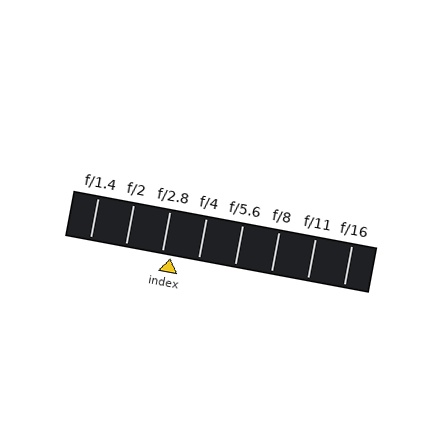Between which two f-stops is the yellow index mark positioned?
The index mark is between f/2.8 and f/4.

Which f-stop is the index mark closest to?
The index mark is closest to f/2.8.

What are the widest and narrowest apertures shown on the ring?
The widest aperture shown is f/1.4 and the narrowest is f/16.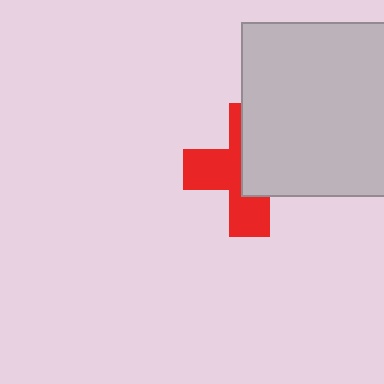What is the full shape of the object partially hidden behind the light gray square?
The partially hidden object is a red cross.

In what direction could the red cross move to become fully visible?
The red cross could move left. That would shift it out from behind the light gray square entirely.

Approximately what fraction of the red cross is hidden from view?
Roughly 50% of the red cross is hidden behind the light gray square.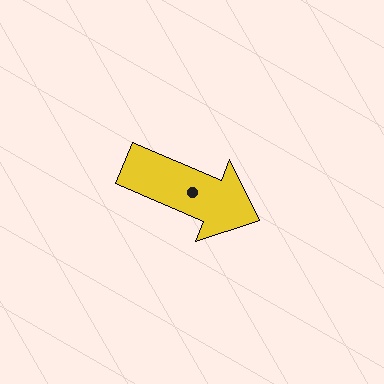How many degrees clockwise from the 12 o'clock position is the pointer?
Approximately 113 degrees.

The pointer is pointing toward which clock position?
Roughly 4 o'clock.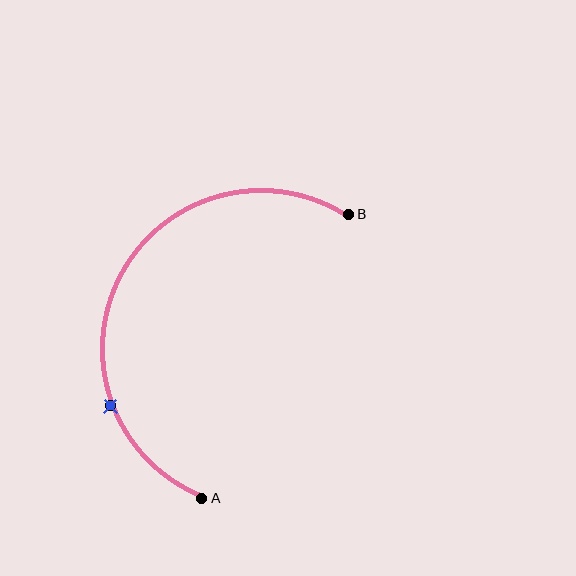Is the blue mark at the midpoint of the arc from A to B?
No. The blue mark lies on the arc but is closer to endpoint A. The arc midpoint would be at the point on the curve equidistant along the arc from both A and B.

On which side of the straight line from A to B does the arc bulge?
The arc bulges to the left of the straight line connecting A and B.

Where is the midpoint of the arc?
The arc midpoint is the point on the curve farthest from the straight line joining A and B. It sits to the left of that line.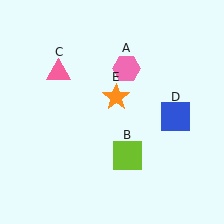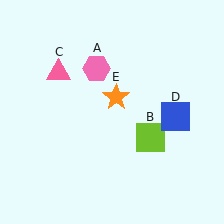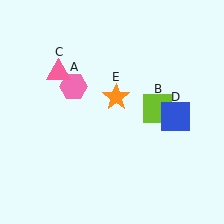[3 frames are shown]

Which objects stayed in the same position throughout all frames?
Pink triangle (object C) and blue square (object D) and orange star (object E) remained stationary.